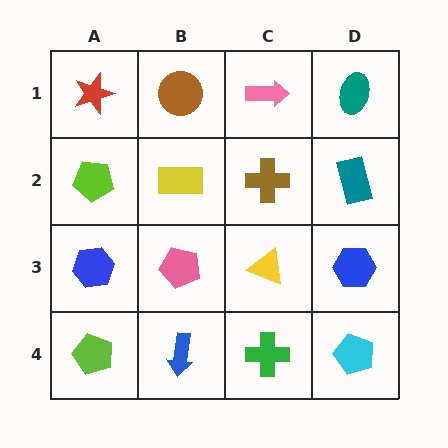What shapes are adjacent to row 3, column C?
A brown cross (row 2, column C), a green cross (row 4, column C), a pink pentagon (row 3, column B), a blue hexagon (row 3, column D).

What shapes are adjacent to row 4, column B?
A pink pentagon (row 3, column B), a lime pentagon (row 4, column A), a green cross (row 4, column C).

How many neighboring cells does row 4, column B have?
3.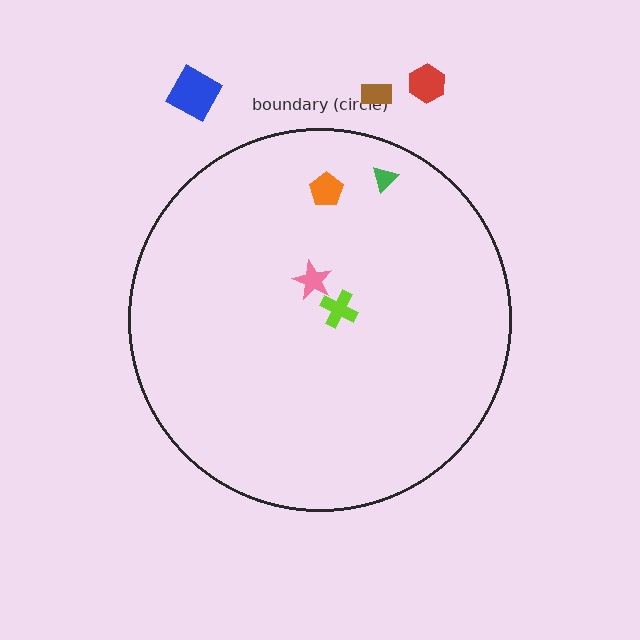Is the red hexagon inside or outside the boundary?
Outside.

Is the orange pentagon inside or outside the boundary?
Inside.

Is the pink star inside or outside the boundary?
Inside.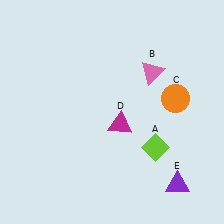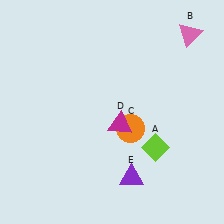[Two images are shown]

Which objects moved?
The objects that moved are: the pink triangle (B), the orange circle (C), the purple triangle (E).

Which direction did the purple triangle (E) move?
The purple triangle (E) moved left.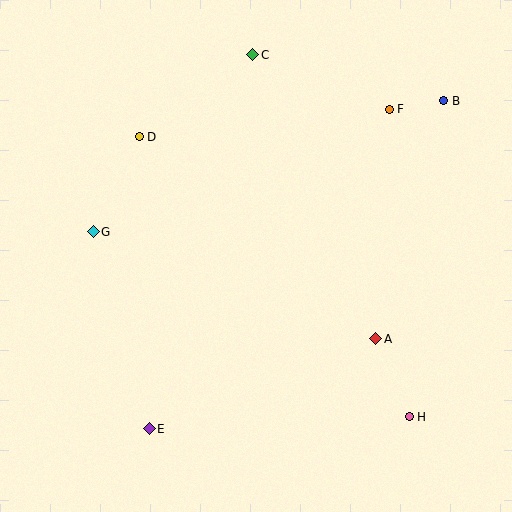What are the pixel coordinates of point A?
Point A is at (376, 339).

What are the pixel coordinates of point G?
Point G is at (93, 232).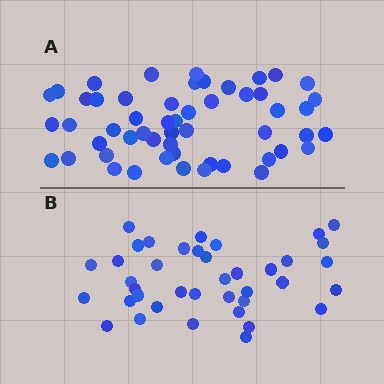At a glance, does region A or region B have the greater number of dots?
Region A (the top region) has more dots.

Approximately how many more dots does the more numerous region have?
Region A has approximately 15 more dots than region B.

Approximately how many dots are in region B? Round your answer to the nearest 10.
About 40 dots. (The exact count is 39, which rounds to 40.)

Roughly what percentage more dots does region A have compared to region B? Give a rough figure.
About 35% more.